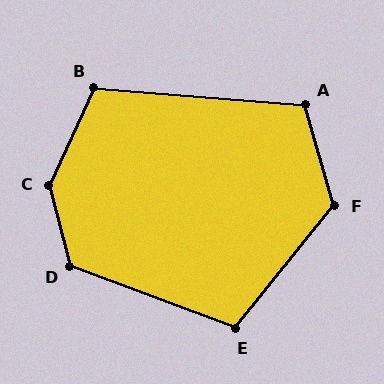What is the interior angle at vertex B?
Approximately 110 degrees (obtuse).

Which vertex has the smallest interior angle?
E, at approximately 108 degrees.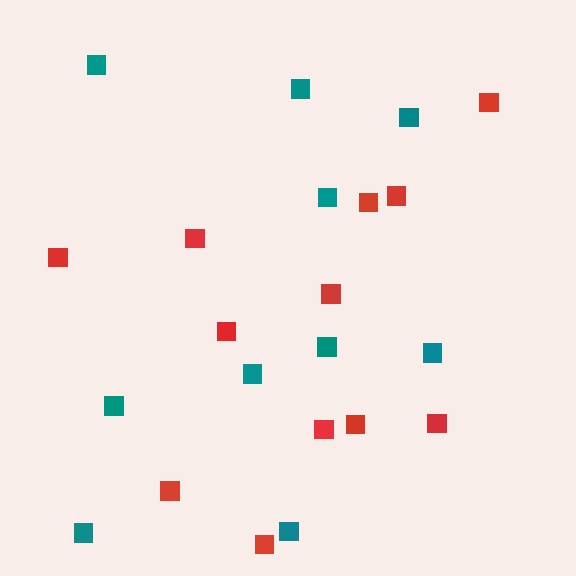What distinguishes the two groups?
There are 2 groups: one group of red squares (12) and one group of teal squares (10).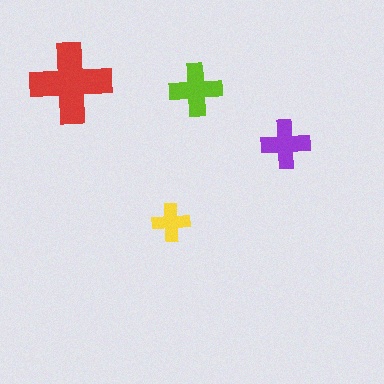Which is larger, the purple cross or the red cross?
The red one.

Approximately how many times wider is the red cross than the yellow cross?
About 2 times wider.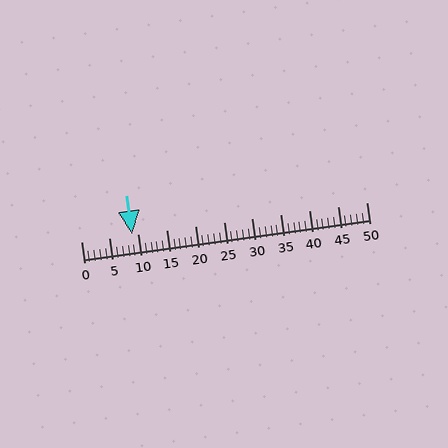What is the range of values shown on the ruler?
The ruler shows values from 0 to 50.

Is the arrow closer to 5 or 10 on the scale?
The arrow is closer to 10.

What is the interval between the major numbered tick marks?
The major tick marks are spaced 5 units apart.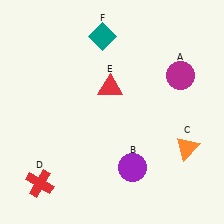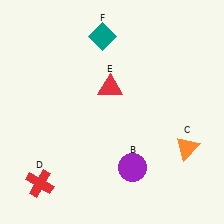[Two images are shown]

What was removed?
The magenta circle (A) was removed in Image 2.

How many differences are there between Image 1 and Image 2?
There is 1 difference between the two images.